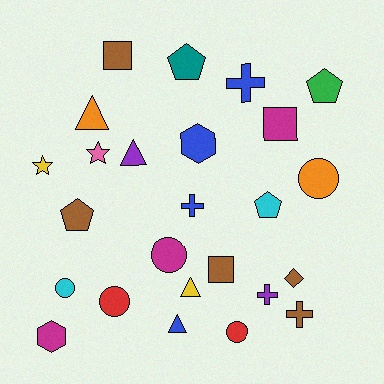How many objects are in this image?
There are 25 objects.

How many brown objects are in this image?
There are 5 brown objects.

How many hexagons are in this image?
There are 2 hexagons.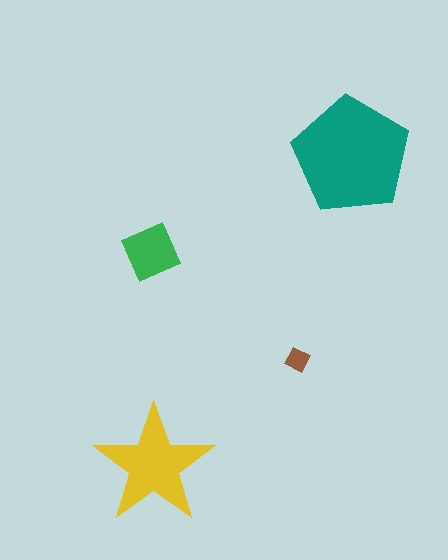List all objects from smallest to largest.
The brown diamond, the green square, the yellow star, the teal pentagon.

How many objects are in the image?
There are 4 objects in the image.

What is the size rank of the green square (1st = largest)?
3rd.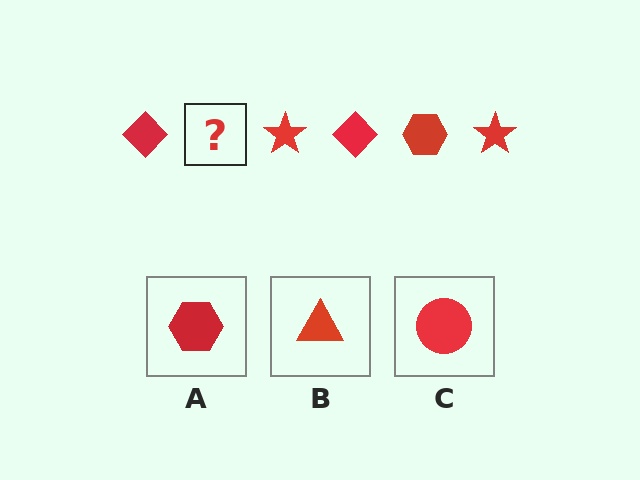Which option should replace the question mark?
Option A.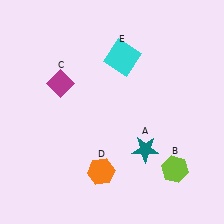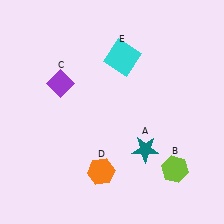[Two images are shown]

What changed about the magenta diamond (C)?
In Image 1, C is magenta. In Image 2, it changed to purple.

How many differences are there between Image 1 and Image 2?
There is 1 difference between the two images.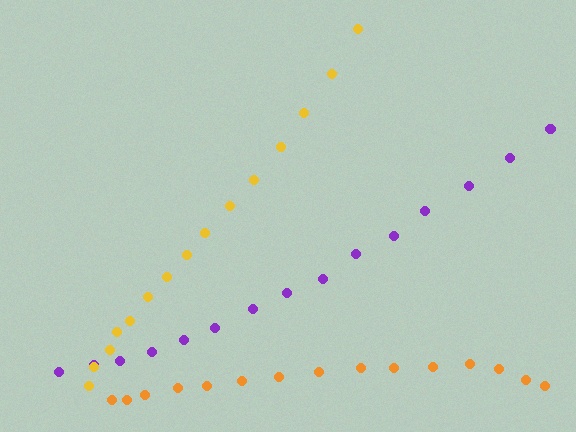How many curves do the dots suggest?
There are 3 distinct paths.